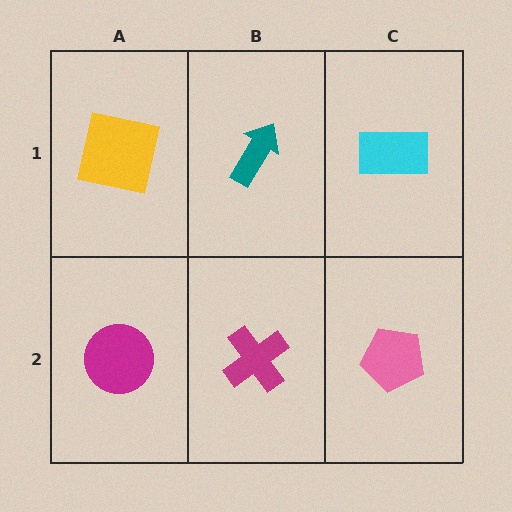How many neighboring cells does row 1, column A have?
2.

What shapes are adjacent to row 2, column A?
A yellow square (row 1, column A), a magenta cross (row 2, column B).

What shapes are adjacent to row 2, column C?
A cyan rectangle (row 1, column C), a magenta cross (row 2, column B).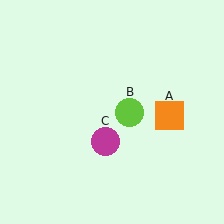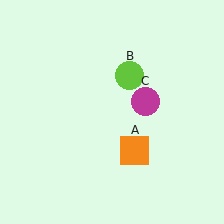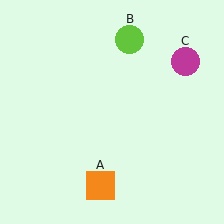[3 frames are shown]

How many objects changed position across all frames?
3 objects changed position: orange square (object A), lime circle (object B), magenta circle (object C).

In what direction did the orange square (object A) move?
The orange square (object A) moved down and to the left.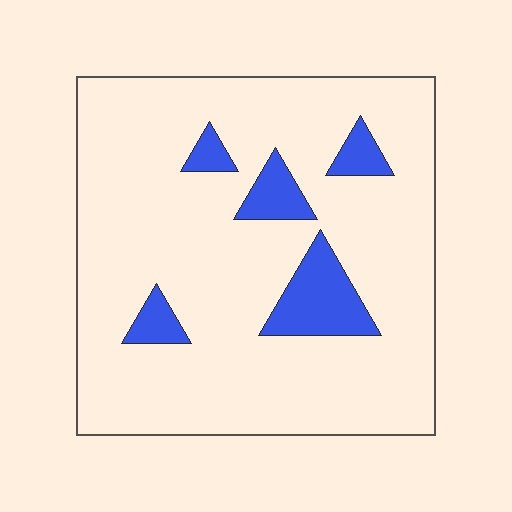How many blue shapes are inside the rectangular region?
5.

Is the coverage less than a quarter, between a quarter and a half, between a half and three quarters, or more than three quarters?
Less than a quarter.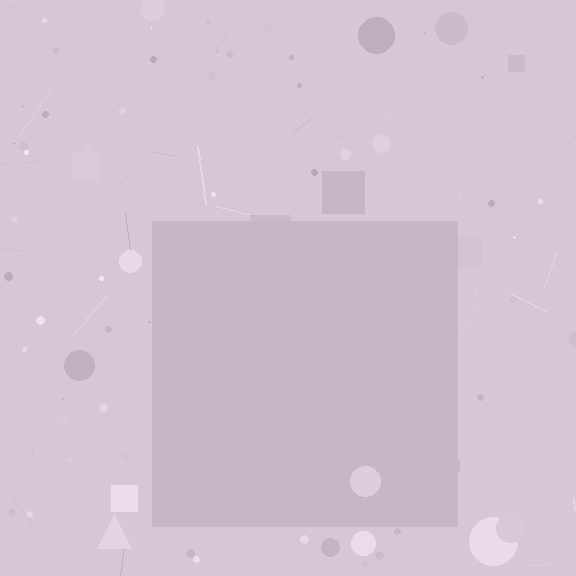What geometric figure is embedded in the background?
A square is embedded in the background.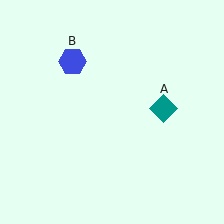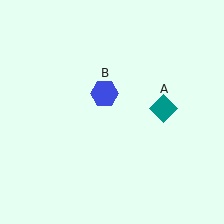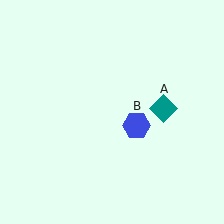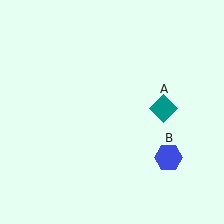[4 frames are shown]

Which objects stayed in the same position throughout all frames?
Teal diamond (object A) remained stationary.